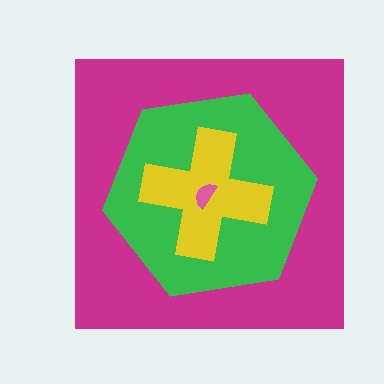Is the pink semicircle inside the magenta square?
Yes.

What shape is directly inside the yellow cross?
The pink semicircle.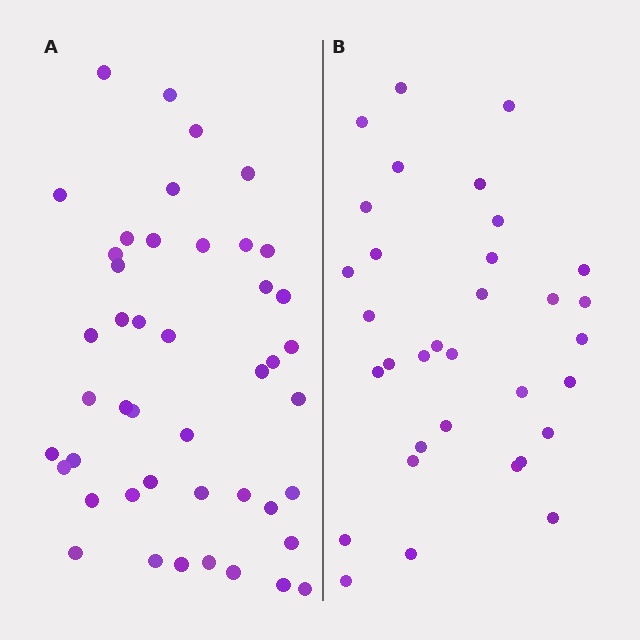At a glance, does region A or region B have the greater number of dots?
Region A (the left region) has more dots.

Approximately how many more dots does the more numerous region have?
Region A has roughly 12 or so more dots than region B.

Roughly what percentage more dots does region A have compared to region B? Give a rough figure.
About 35% more.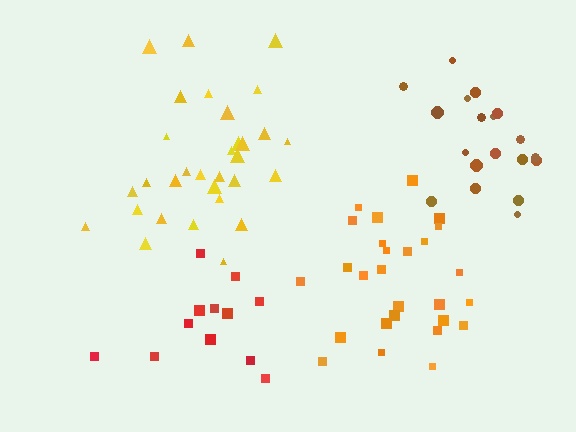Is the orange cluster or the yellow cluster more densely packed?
Orange.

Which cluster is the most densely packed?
Orange.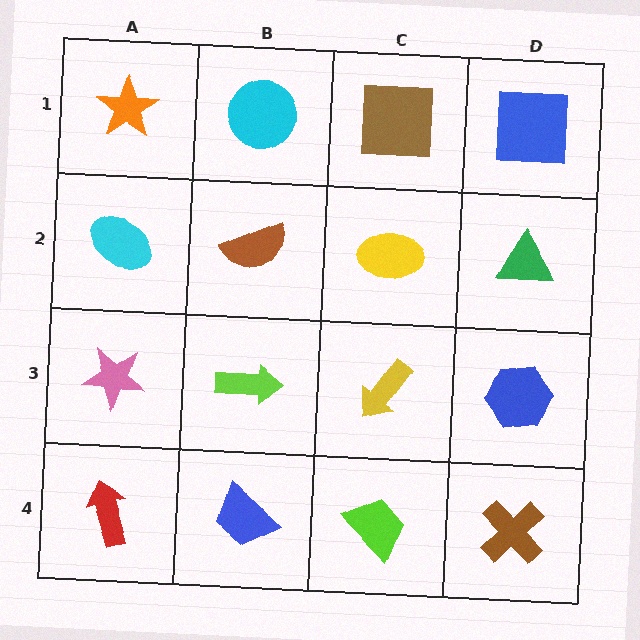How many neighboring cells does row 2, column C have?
4.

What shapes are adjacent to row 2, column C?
A brown square (row 1, column C), a yellow arrow (row 3, column C), a brown semicircle (row 2, column B), a green triangle (row 2, column D).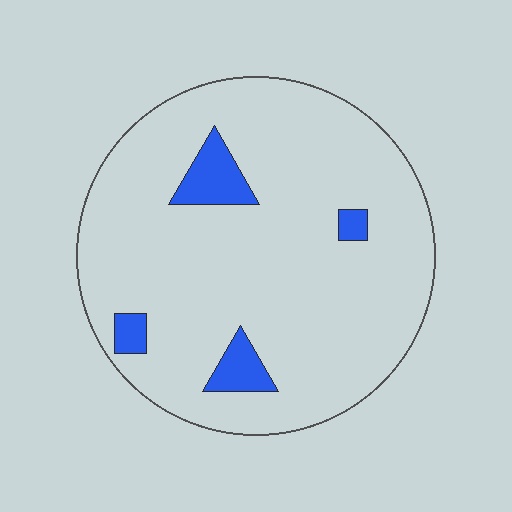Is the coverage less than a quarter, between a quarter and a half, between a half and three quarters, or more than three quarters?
Less than a quarter.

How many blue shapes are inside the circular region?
4.